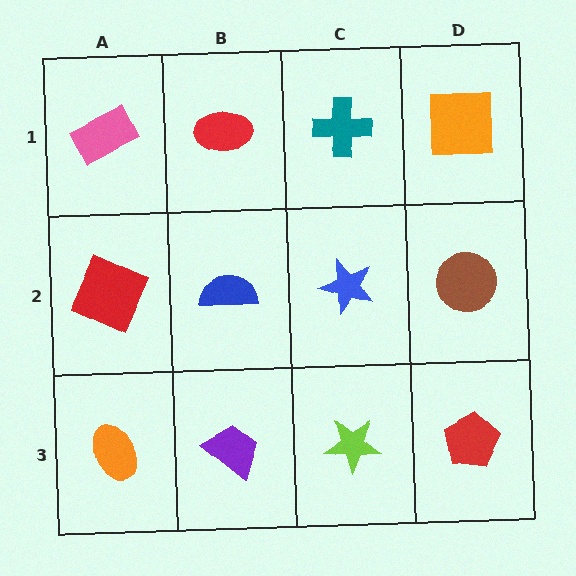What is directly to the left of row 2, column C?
A blue semicircle.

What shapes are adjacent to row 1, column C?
A blue star (row 2, column C), a red ellipse (row 1, column B), an orange square (row 1, column D).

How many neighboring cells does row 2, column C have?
4.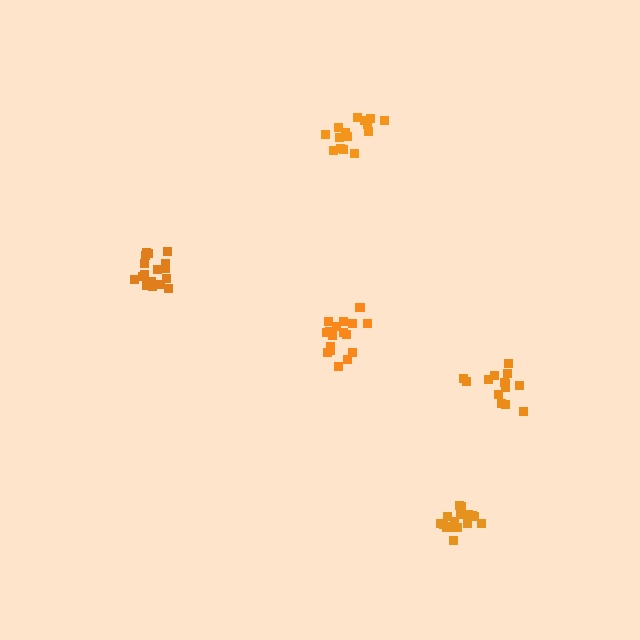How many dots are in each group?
Group 1: 17 dots, Group 2: 18 dots, Group 3: 14 dots, Group 4: 18 dots, Group 5: 15 dots (82 total).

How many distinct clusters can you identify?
There are 5 distinct clusters.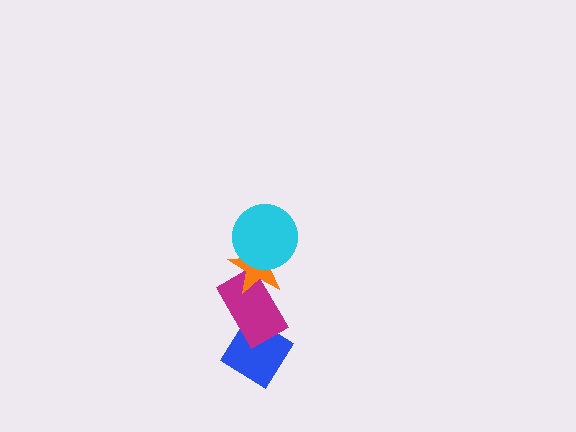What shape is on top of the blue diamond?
The magenta rectangle is on top of the blue diamond.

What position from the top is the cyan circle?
The cyan circle is 1st from the top.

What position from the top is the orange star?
The orange star is 2nd from the top.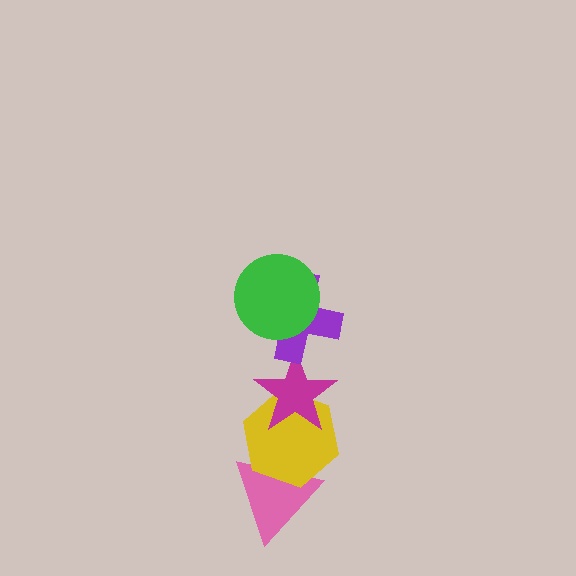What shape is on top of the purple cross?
The green circle is on top of the purple cross.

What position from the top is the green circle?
The green circle is 1st from the top.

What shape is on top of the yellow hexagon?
The magenta star is on top of the yellow hexagon.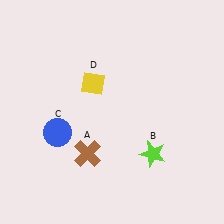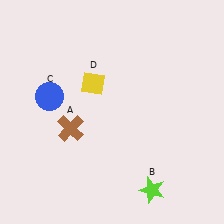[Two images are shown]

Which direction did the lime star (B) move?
The lime star (B) moved down.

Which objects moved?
The objects that moved are: the brown cross (A), the lime star (B), the blue circle (C).